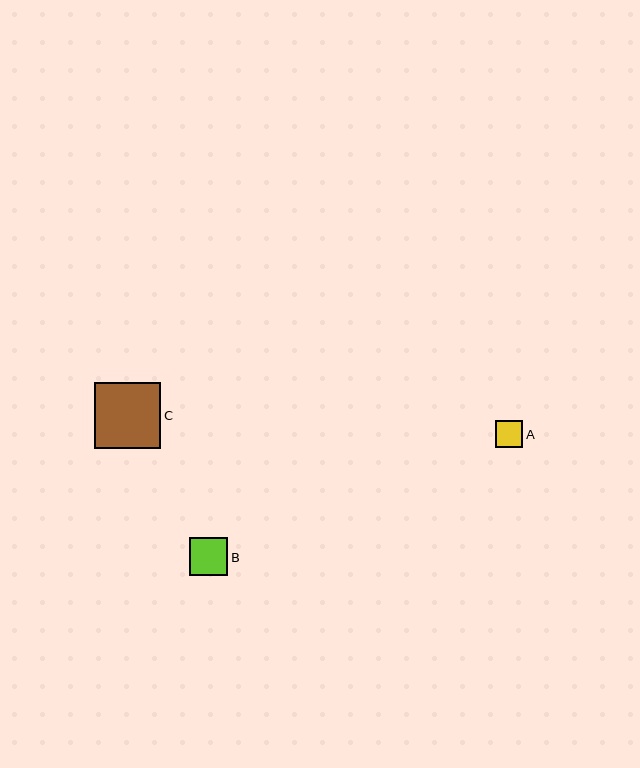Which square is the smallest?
Square A is the smallest with a size of approximately 27 pixels.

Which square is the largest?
Square C is the largest with a size of approximately 66 pixels.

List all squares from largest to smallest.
From largest to smallest: C, B, A.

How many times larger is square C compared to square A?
Square C is approximately 2.5 times the size of square A.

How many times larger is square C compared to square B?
Square C is approximately 1.7 times the size of square B.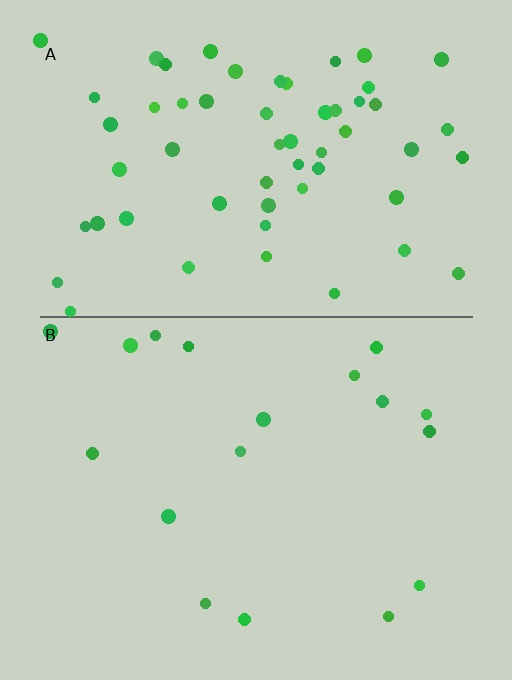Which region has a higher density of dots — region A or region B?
A (the top).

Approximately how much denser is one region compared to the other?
Approximately 3.3× — region A over region B.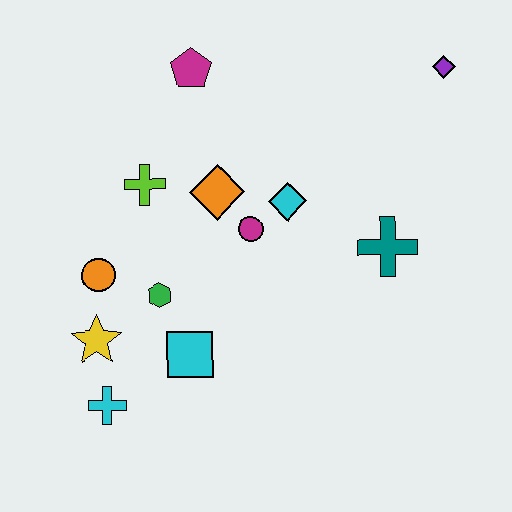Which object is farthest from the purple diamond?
The cyan cross is farthest from the purple diamond.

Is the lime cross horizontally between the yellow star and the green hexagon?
Yes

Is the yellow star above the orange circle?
No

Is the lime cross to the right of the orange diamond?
No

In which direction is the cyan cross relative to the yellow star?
The cyan cross is below the yellow star.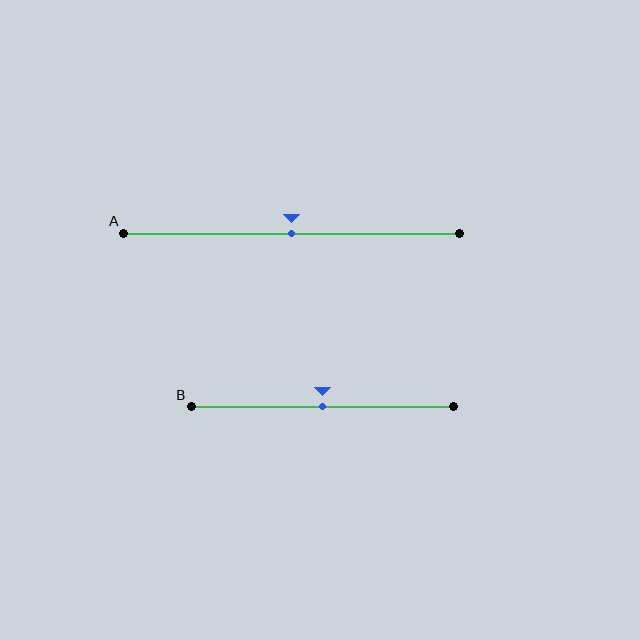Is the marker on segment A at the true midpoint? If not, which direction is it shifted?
Yes, the marker on segment A is at the true midpoint.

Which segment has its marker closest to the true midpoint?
Segment A has its marker closest to the true midpoint.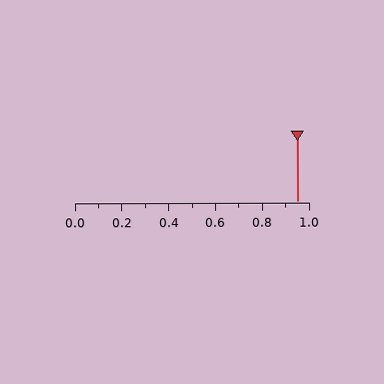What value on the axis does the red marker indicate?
The marker indicates approximately 0.95.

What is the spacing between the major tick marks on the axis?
The major ticks are spaced 0.2 apart.